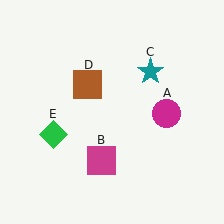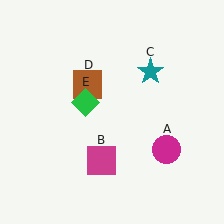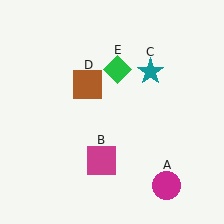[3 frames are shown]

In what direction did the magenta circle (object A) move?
The magenta circle (object A) moved down.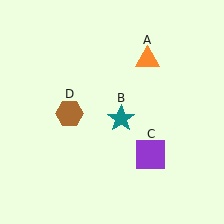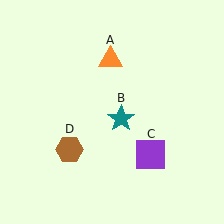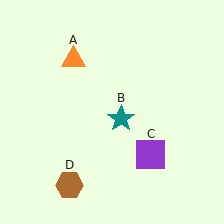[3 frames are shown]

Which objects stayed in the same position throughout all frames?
Teal star (object B) and purple square (object C) remained stationary.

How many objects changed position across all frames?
2 objects changed position: orange triangle (object A), brown hexagon (object D).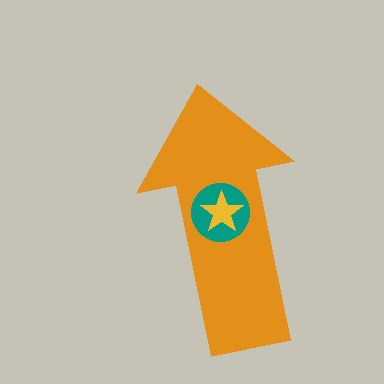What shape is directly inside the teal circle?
The yellow star.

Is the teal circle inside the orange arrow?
Yes.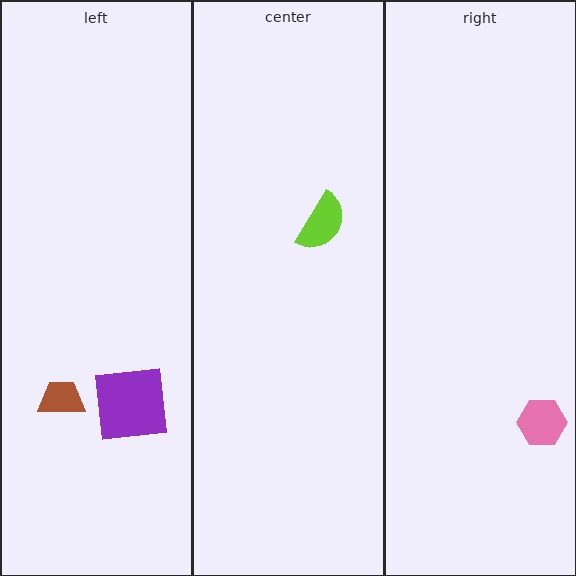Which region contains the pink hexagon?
The right region.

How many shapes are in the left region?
2.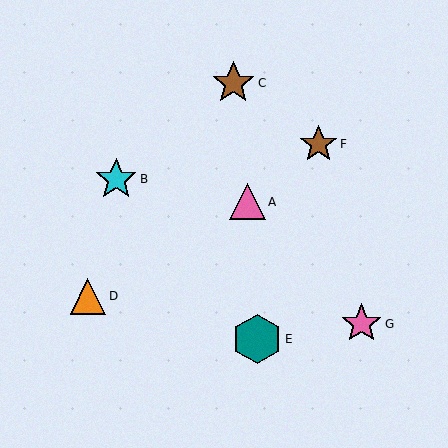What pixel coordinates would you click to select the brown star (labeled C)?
Click at (233, 83) to select the brown star C.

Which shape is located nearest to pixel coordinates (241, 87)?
The brown star (labeled C) at (233, 83) is nearest to that location.